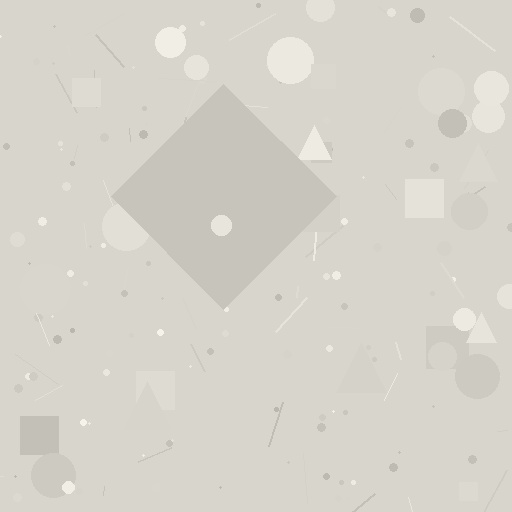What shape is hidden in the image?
A diamond is hidden in the image.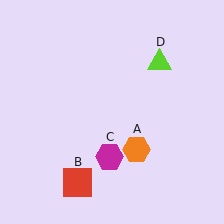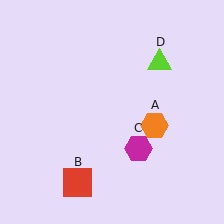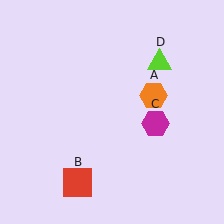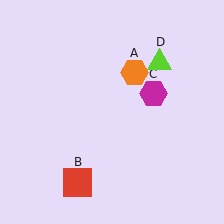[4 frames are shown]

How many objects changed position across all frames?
2 objects changed position: orange hexagon (object A), magenta hexagon (object C).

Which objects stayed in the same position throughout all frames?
Red square (object B) and lime triangle (object D) remained stationary.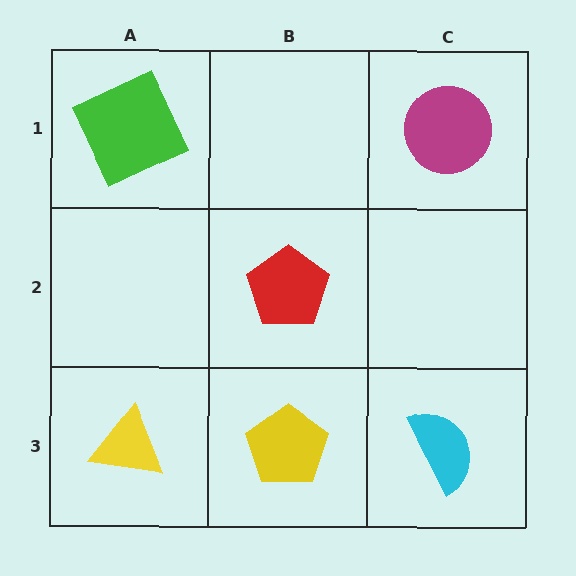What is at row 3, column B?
A yellow pentagon.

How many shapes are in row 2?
1 shape.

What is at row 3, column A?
A yellow triangle.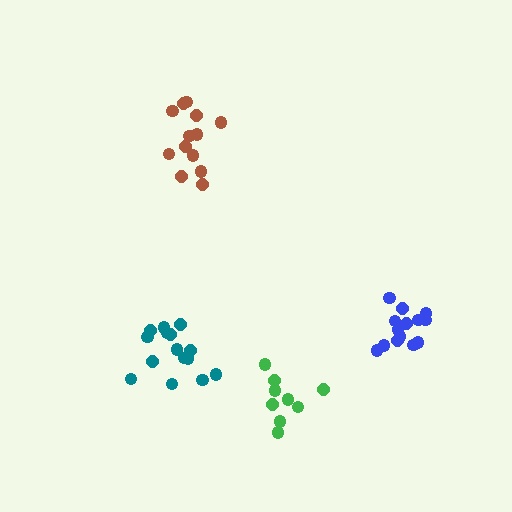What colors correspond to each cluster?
The clusters are colored: green, blue, brown, teal.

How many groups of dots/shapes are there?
There are 4 groups.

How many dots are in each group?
Group 1: 9 dots, Group 2: 14 dots, Group 3: 13 dots, Group 4: 15 dots (51 total).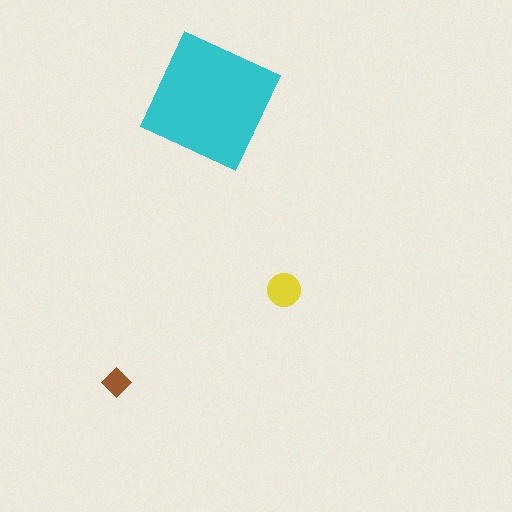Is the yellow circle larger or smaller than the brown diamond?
Larger.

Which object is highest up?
The cyan square is topmost.